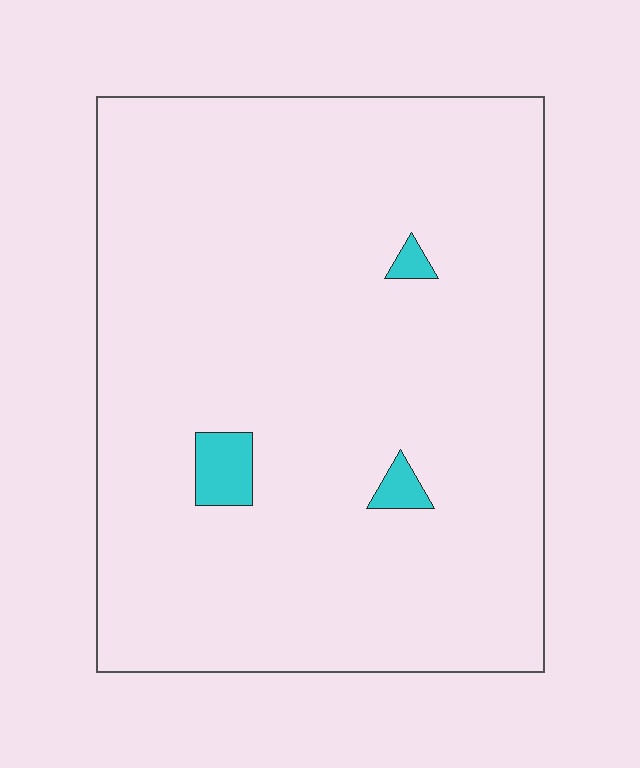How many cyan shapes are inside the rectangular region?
3.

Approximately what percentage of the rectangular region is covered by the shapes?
Approximately 5%.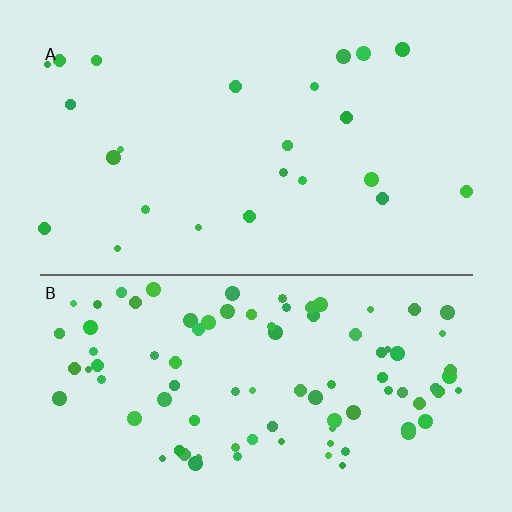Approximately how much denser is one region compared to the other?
Approximately 3.8× — region B over region A.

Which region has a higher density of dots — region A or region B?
B (the bottom).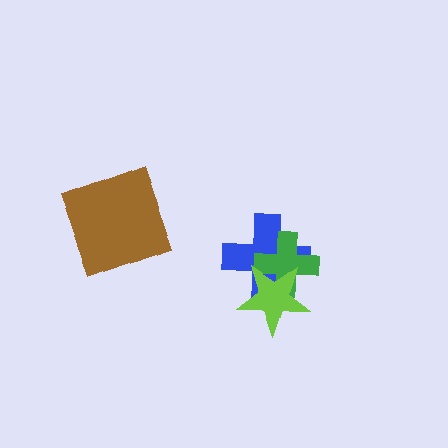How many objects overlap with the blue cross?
2 objects overlap with the blue cross.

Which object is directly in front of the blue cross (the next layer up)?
The green cross is directly in front of the blue cross.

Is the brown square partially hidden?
No, no other shape covers it.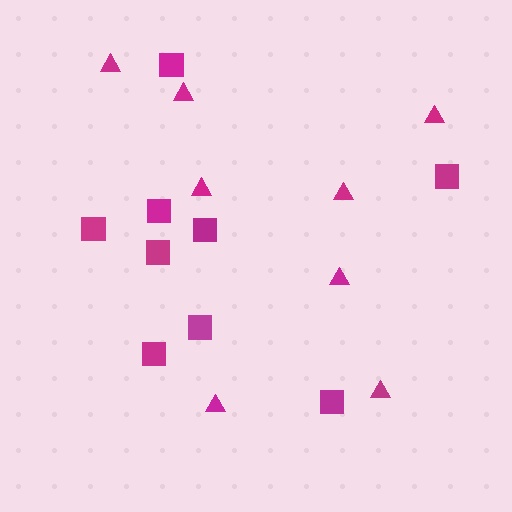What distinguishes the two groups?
There are 2 groups: one group of triangles (8) and one group of squares (9).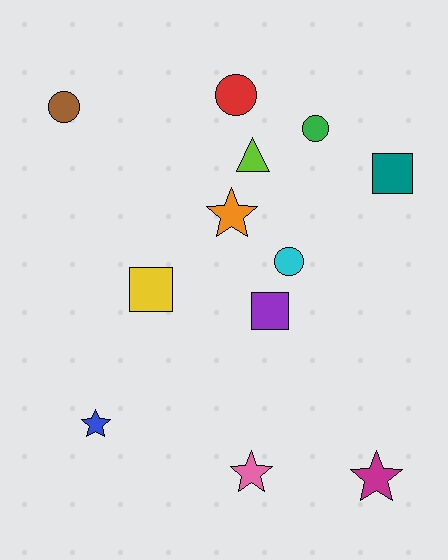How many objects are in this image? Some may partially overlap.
There are 12 objects.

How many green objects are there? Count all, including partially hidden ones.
There is 1 green object.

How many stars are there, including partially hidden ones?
There are 4 stars.